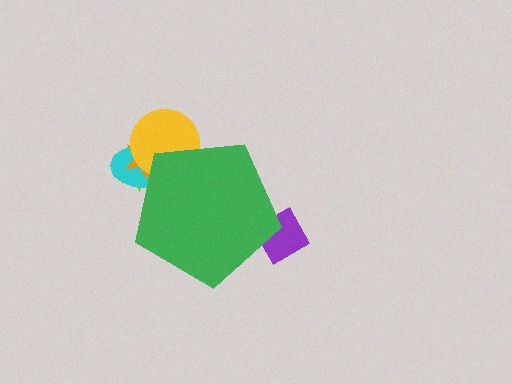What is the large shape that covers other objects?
A green pentagon.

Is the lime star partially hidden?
Yes, the lime star is partially hidden behind the green pentagon.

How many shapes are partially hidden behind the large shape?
6 shapes are partially hidden.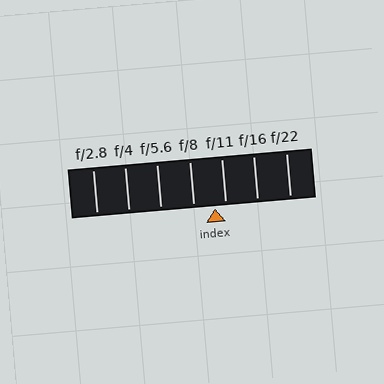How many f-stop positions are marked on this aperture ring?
There are 7 f-stop positions marked.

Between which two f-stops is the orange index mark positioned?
The index mark is between f/8 and f/11.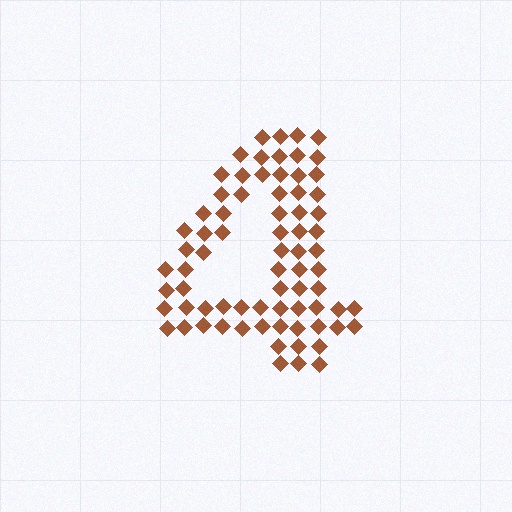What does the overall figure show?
The overall figure shows the digit 4.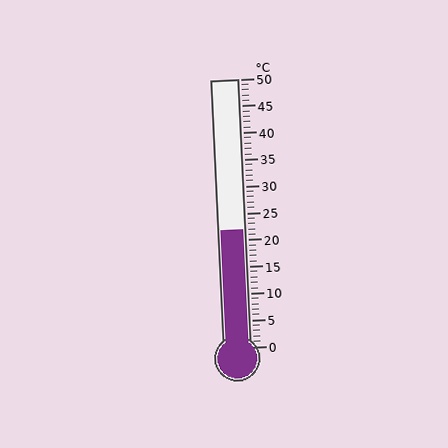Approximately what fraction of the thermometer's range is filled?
The thermometer is filled to approximately 45% of its range.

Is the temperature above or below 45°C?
The temperature is below 45°C.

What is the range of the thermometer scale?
The thermometer scale ranges from 0°C to 50°C.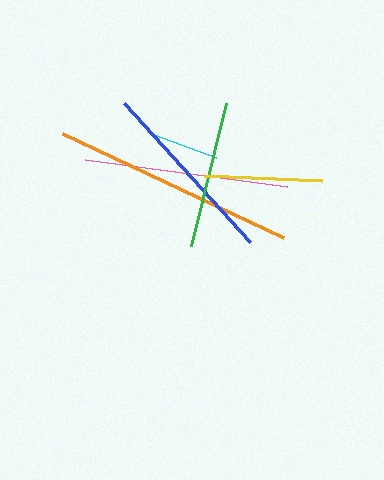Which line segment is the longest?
The orange line is the longest at approximately 244 pixels.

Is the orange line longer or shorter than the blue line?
The orange line is longer than the blue line.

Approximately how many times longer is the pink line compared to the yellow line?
The pink line is approximately 1.7 times the length of the yellow line.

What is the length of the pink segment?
The pink segment is approximately 204 pixels long.